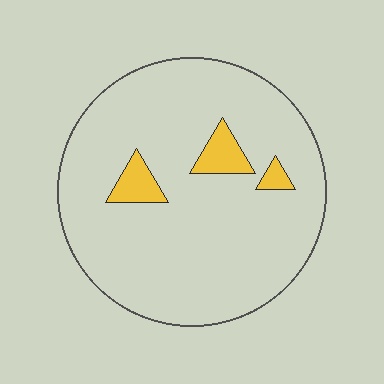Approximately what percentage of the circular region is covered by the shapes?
Approximately 10%.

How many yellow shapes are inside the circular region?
3.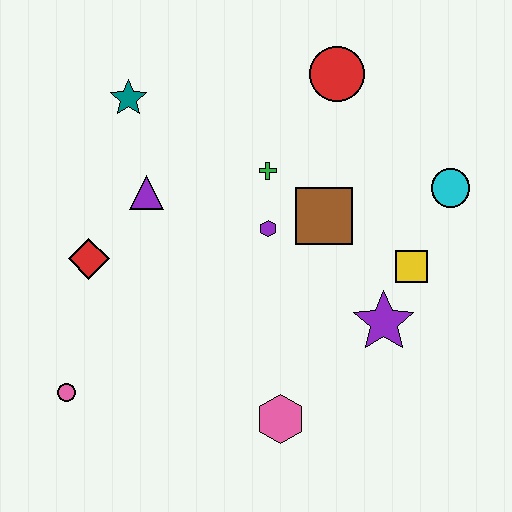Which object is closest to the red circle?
The green cross is closest to the red circle.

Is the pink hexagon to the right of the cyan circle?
No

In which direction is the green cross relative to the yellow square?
The green cross is to the left of the yellow square.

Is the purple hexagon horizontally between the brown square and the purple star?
No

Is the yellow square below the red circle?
Yes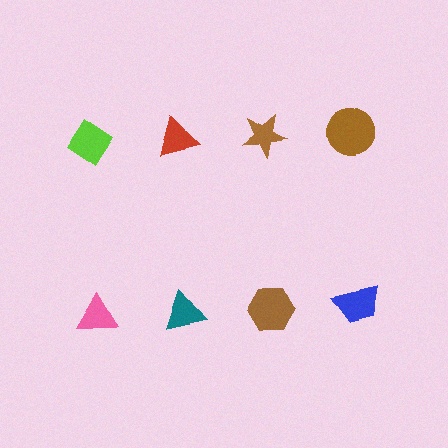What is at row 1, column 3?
A brown star.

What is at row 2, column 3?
A brown hexagon.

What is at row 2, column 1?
A pink triangle.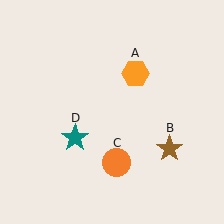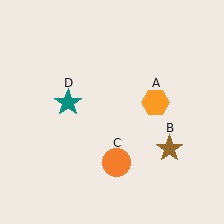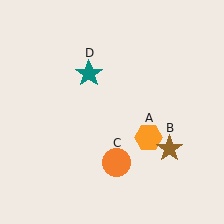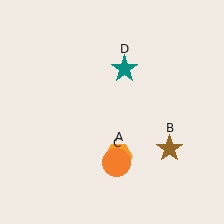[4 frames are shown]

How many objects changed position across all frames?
2 objects changed position: orange hexagon (object A), teal star (object D).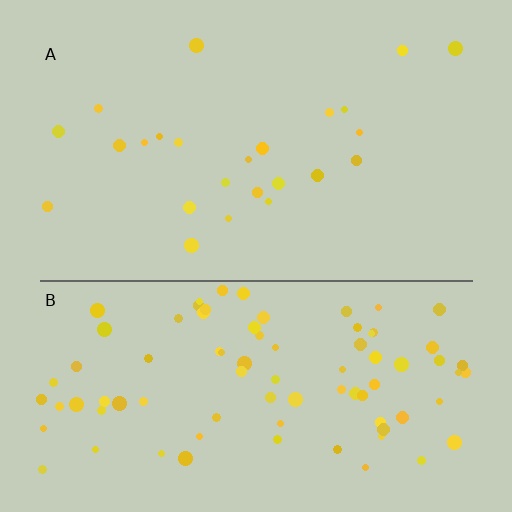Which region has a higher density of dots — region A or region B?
B (the bottom).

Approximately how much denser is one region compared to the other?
Approximately 3.5× — region B over region A.